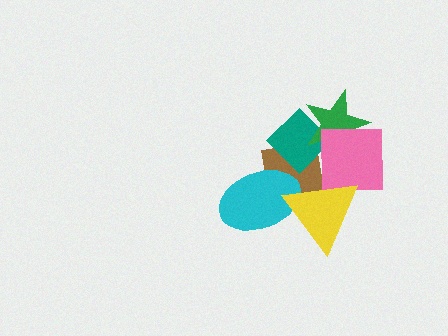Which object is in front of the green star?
The pink square is in front of the green star.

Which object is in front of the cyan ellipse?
The yellow triangle is in front of the cyan ellipse.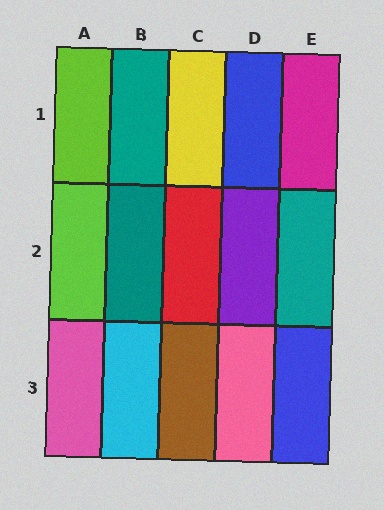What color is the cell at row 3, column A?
Pink.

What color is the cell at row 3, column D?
Pink.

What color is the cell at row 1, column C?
Yellow.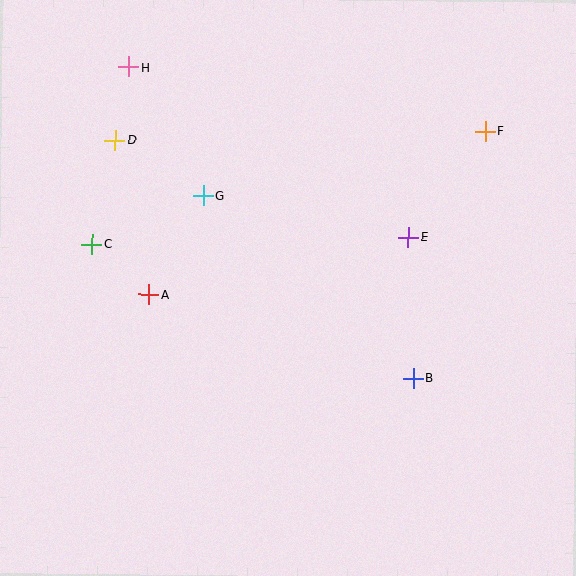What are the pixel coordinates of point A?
Point A is at (149, 295).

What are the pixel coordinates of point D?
Point D is at (115, 140).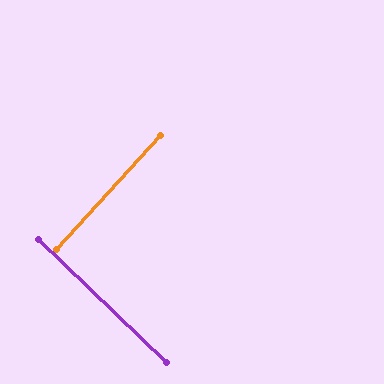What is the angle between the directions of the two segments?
Approximately 89 degrees.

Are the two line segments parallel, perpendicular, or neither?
Perpendicular — they meet at approximately 89°.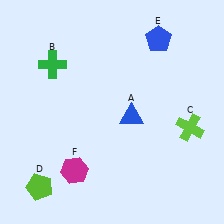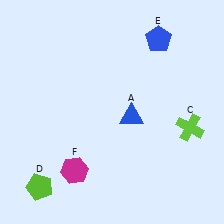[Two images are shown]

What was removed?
The green cross (B) was removed in Image 2.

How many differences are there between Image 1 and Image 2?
There is 1 difference between the two images.